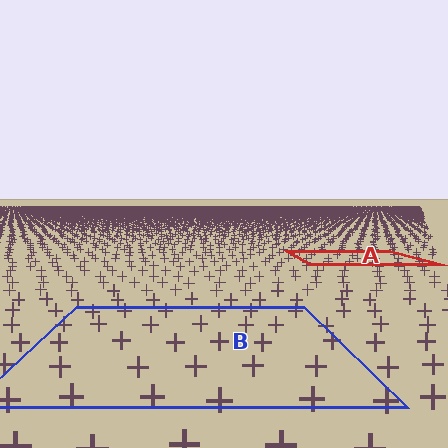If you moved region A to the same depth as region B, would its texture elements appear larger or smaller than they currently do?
They would appear larger. At a closer depth, the same texture elements are projected at a bigger on-screen size.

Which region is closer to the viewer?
Region B is closer. The texture elements there are larger and more spread out.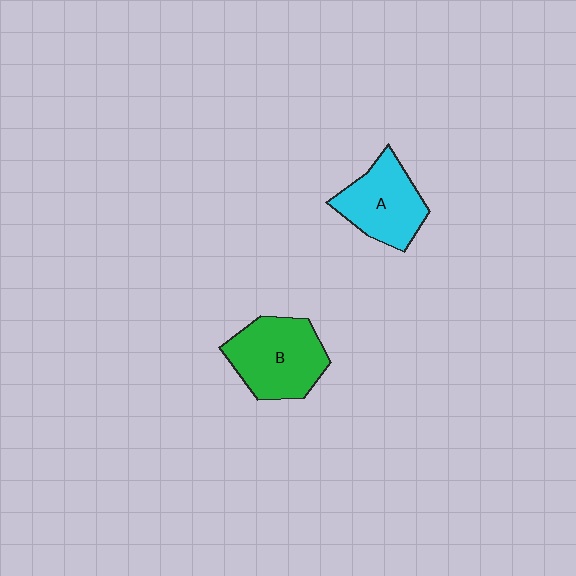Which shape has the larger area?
Shape B (green).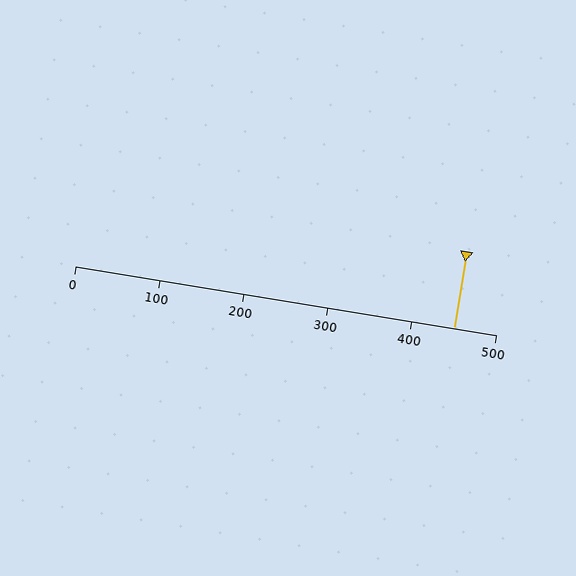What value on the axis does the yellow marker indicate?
The marker indicates approximately 450.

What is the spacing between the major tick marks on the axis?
The major ticks are spaced 100 apart.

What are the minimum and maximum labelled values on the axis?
The axis runs from 0 to 500.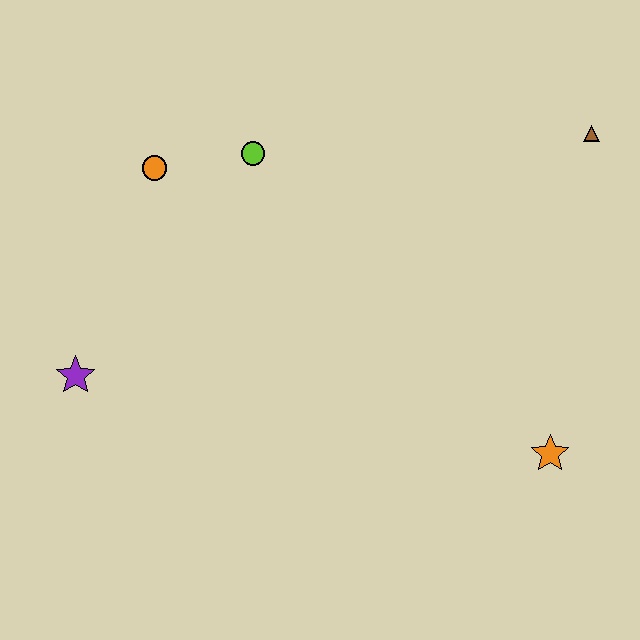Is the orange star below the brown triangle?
Yes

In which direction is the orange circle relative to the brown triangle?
The orange circle is to the left of the brown triangle.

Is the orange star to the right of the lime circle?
Yes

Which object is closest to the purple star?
The orange circle is closest to the purple star.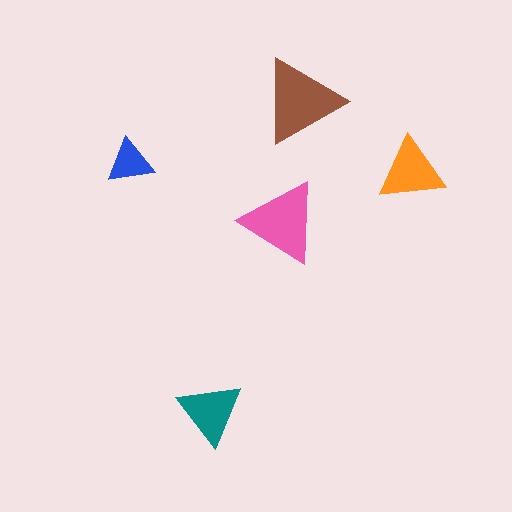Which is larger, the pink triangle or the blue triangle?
The pink one.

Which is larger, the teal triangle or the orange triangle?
The orange one.